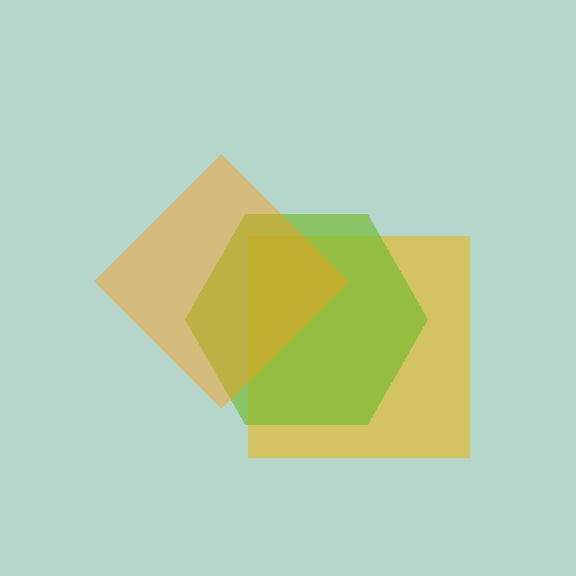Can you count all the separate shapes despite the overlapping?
Yes, there are 3 separate shapes.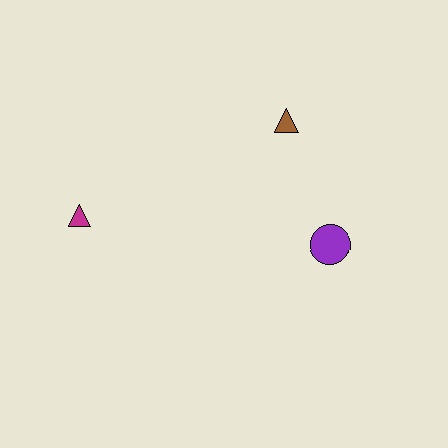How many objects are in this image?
There are 3 objects.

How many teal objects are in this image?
There are no teal objects.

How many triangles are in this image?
There are 2 triangles.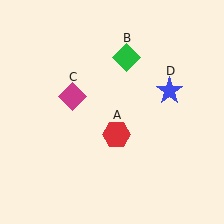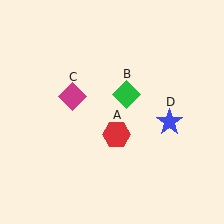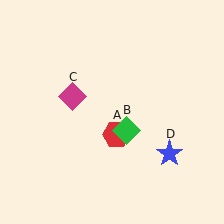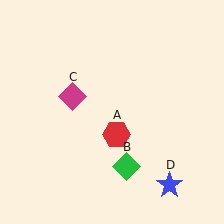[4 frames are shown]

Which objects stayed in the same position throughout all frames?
Red hexagon (object A) and magenta diamond (object C) remained stationary.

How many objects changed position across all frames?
2 objects changed position: green diamond (object B), blue star (object D).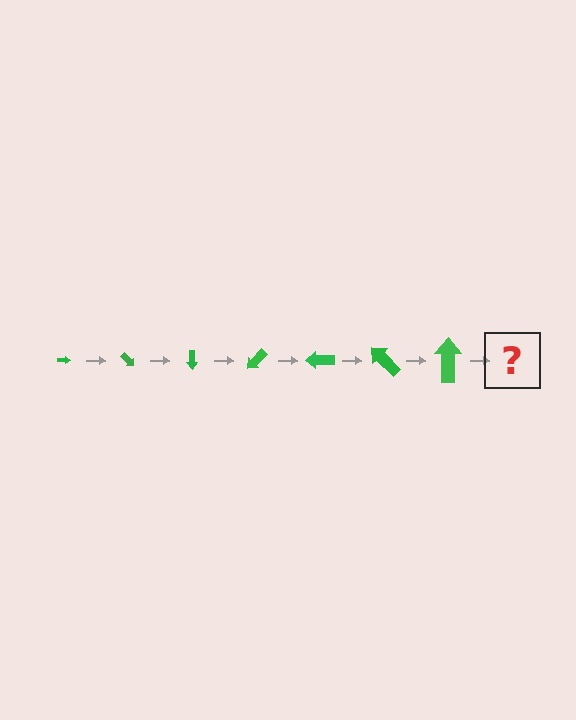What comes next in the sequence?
The next element should be an arrow, larger than the previous one and rotated 315 degrees from the start.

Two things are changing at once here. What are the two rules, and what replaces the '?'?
The two rules are that the arrow grows larger each step and it rotates 45 degrees each step. The '?' should be an arrow, larger than the previous one and rotated 315 degrees from the start.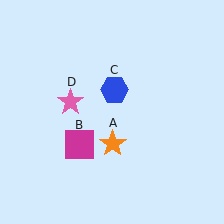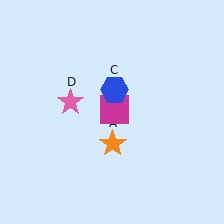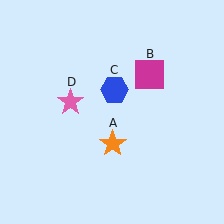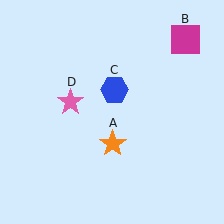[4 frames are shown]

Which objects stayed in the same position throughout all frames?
Orange star (object A) and blue hexagon (object C) and pink star (object D) remained stationary.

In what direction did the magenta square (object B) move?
The magenta square (object B) moved up and to the right.